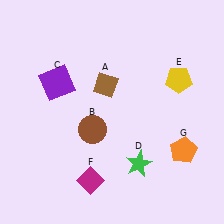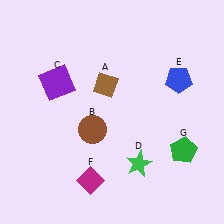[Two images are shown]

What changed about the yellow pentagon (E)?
In Image 1, E is yellow. In Image 2, it changed to blue.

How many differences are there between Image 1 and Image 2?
There are 2 differences between the two images.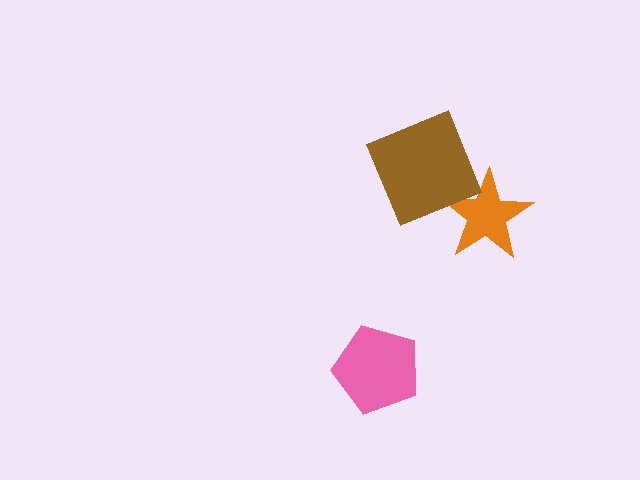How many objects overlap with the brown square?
1 object overlaps with the brown square.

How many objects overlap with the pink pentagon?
0 objects overlap with the pink pentagon.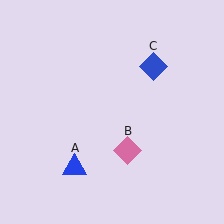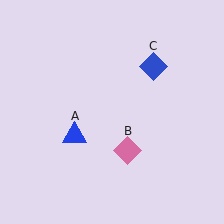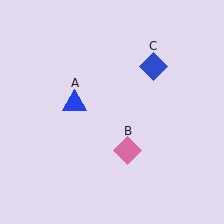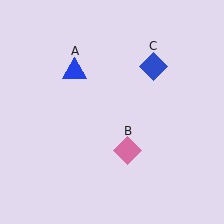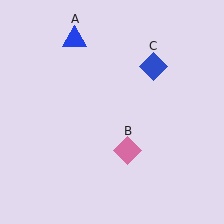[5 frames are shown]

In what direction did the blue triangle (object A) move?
The blue triangle (object A) moved up.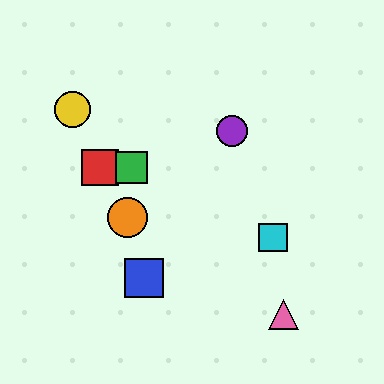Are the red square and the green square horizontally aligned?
Yes, both are at y≈168.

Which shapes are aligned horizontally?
The red square, the green square are aligned horizontally.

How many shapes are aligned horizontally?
2 shapes (the red square, the green square) are aligned horizontally.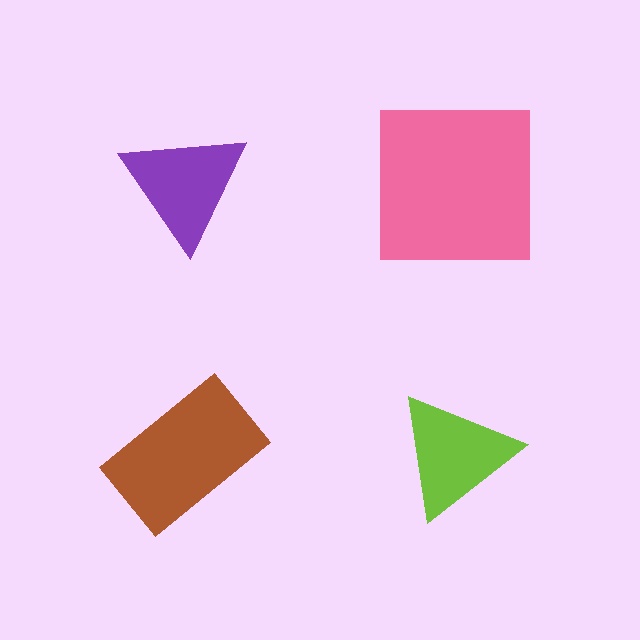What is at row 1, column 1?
A purple triangle.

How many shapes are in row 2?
2 shapes.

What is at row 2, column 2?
A lime triangle.